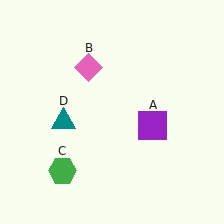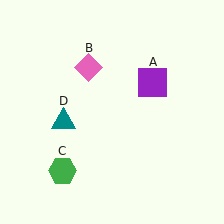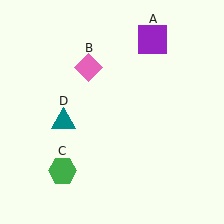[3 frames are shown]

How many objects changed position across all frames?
1 object changed position: purple square (object A).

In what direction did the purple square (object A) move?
The purple square (object A) moved up.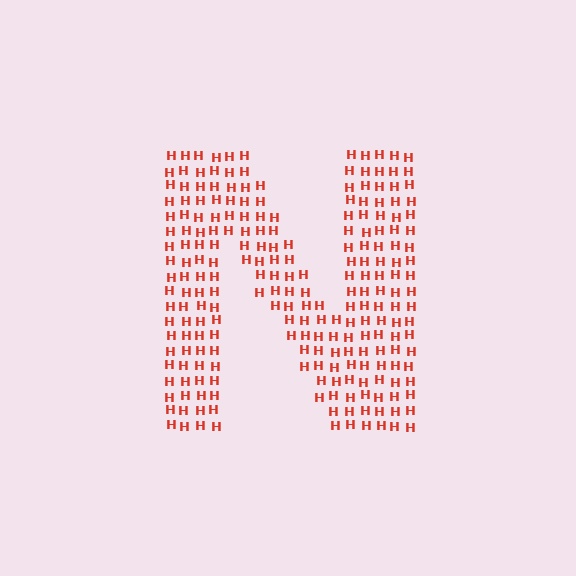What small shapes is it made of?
It is made of small letter H's.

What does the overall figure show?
The overall figure shows the letter N.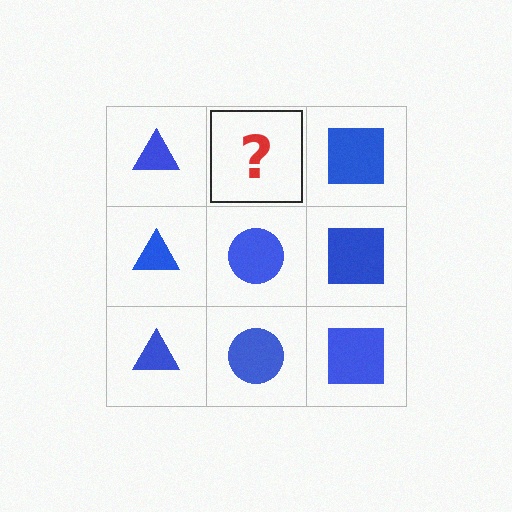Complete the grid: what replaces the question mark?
The question mark should be replaced with a blue circle.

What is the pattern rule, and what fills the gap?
The rule is that each column has a consistent shape. The gap should be filled with a blue circle.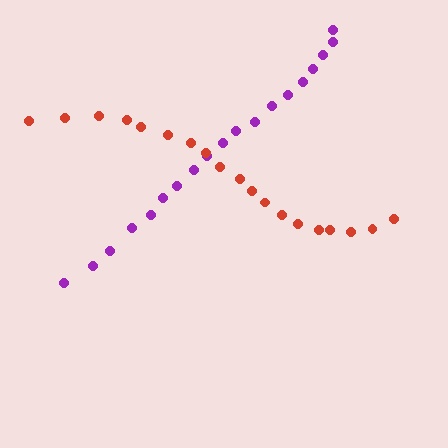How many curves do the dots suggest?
There are 2 distinct paths.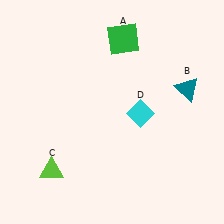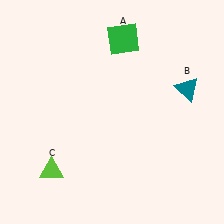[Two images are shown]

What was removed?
The cyan diamond (D) was removed in Image 2.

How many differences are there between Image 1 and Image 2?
There is 1 difference between the two images.